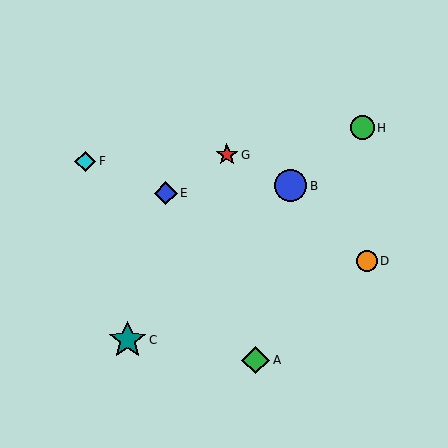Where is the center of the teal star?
The center of the teal star is at (127, 340).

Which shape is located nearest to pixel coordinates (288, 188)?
The blue circle (labeled B) at (291, 186) is nearest to that location.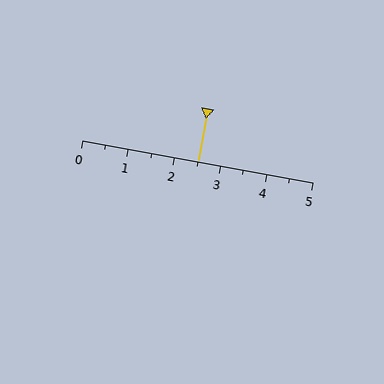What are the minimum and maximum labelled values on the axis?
The axis runs from 0 to 5.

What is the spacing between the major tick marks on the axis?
The major ticks are spaced 1 apart.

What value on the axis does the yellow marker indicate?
The marker indicates approximately 2.5.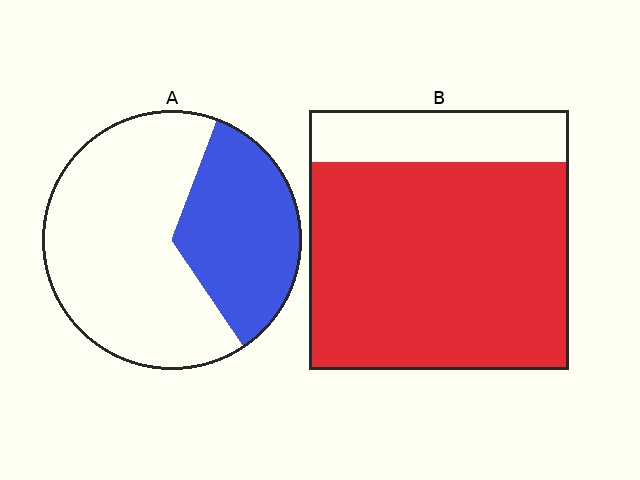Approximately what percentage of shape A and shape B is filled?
A is approximately 35% and B is approximately 80%.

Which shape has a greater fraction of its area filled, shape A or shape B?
Shape B.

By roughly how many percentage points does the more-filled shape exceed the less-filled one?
By roughly 45 percentage points (B over A).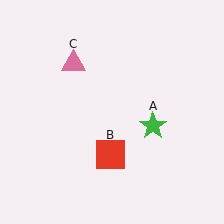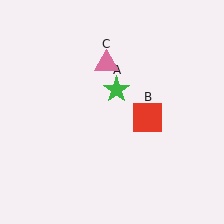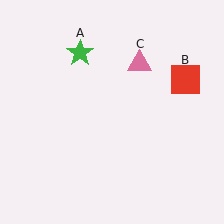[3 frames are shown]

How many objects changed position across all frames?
3 objects changed position: green star (object A), red square (object B), pink triangle (object C).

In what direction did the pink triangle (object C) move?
The pink triangle (object C) moved right.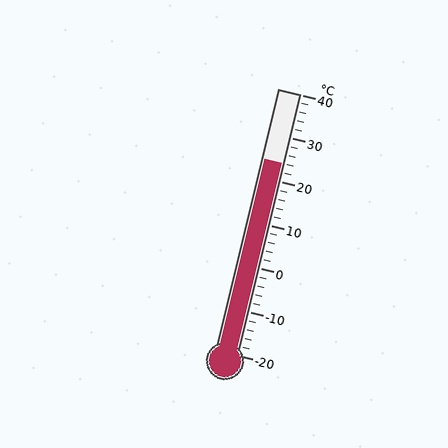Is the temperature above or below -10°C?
The temperature is above -10°C.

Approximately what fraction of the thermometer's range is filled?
The thermometer is filled to approximately 75% of its range.